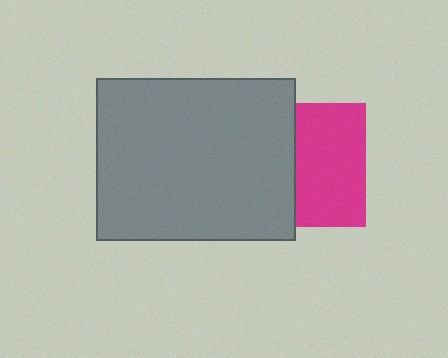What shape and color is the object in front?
The object in front is a gray rectangle.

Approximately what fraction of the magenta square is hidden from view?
Roughly 44% of the magenta square is hidden behind the gray rectangle.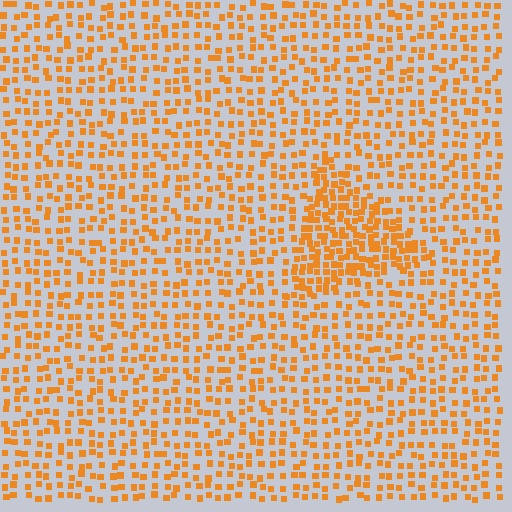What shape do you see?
I see a triangle.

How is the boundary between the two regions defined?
The boundary is defined by a change in element density (approximately 2.0x ratio). All elements are the same color, size, and shape.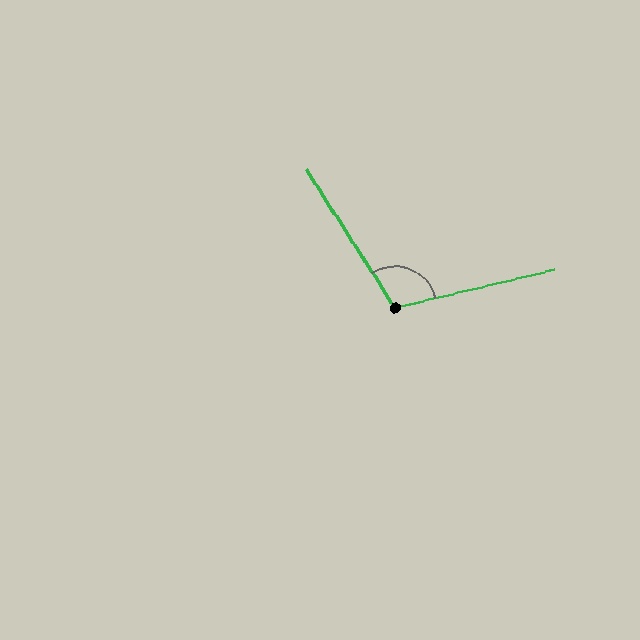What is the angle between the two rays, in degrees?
Approximately 110 degrees.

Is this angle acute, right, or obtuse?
It is obtuse.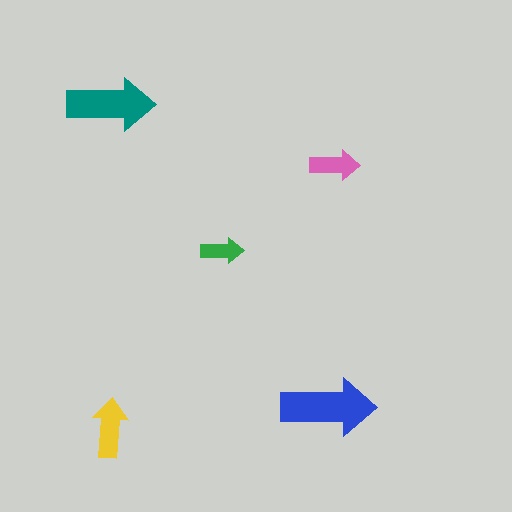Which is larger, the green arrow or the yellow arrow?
The yellow one.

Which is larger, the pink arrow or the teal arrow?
The teal one.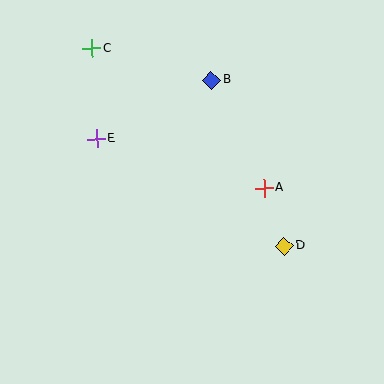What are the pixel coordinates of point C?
Point C is at (92, 48).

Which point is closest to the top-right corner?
Point B is closest to the top-right corner.